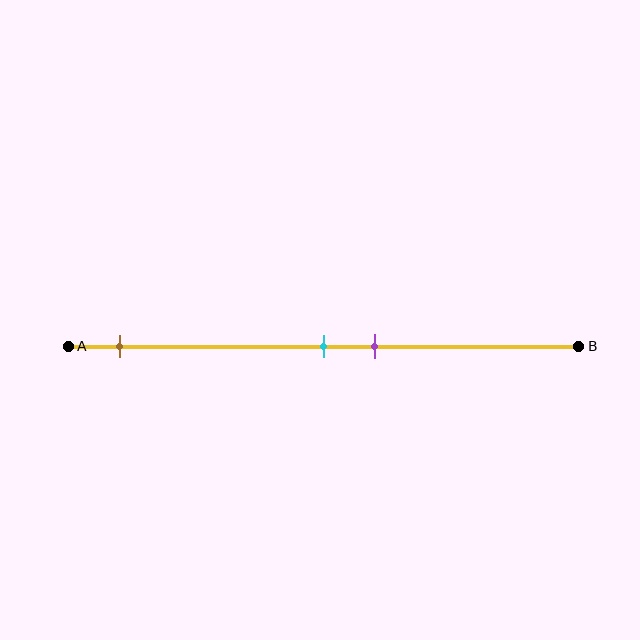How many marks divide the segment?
There are 3 marks dividing the segment.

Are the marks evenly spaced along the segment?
No, the marks are not evenly spaced.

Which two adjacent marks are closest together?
The cyan and purple marks are the closest adjacent pair.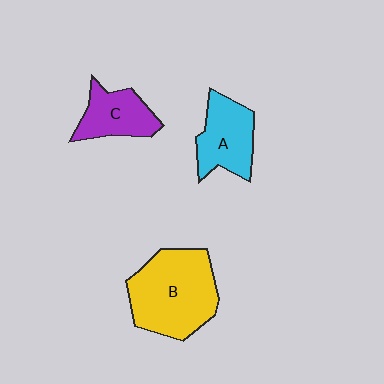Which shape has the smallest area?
Shape C (purple).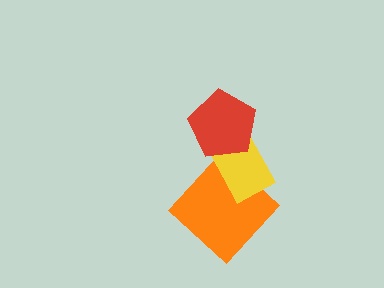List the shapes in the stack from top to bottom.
From top to bottom: the red pentagon, the yellow rectangle, the orange diamond.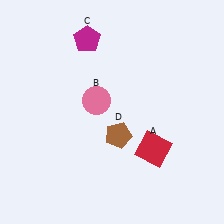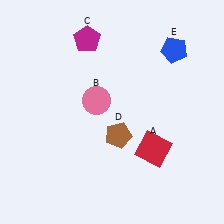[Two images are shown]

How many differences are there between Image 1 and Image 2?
There is 1 difference between the two images.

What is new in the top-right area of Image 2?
A blue pentagon (E) was added in the top-right area of Image 2.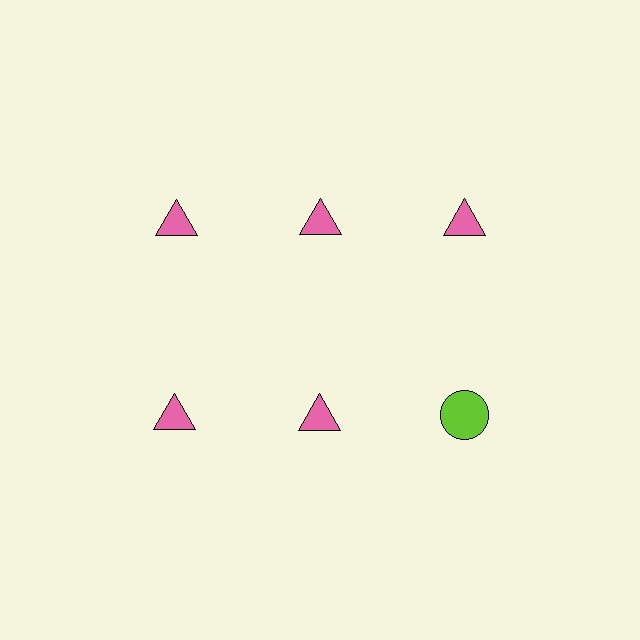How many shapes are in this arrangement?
There are 6 shapes arranged in a grid pattern.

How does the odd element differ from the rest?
It differs in both color (lime instead of pink) and shape (circle instead of triangle).